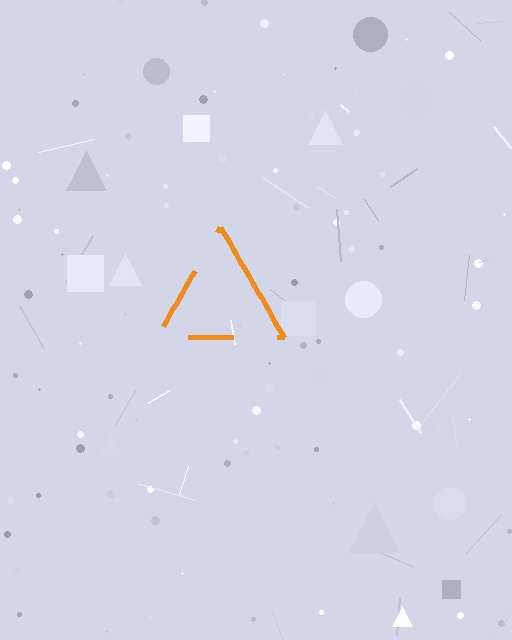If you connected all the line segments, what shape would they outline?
They would outline a triangle.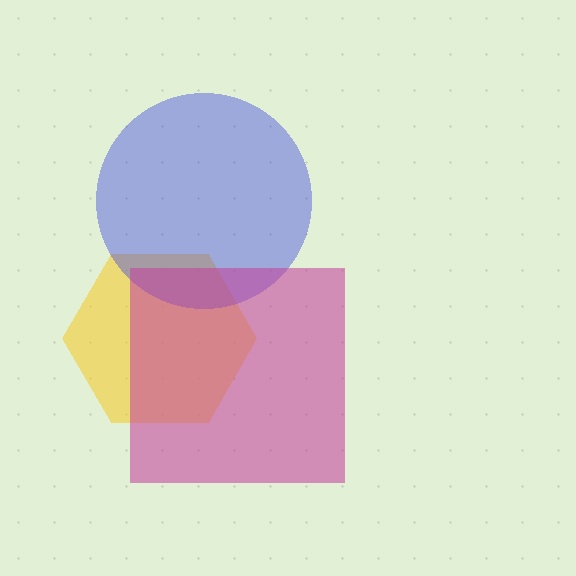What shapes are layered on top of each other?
The layered shapes are: a yellow hexagon, a blue circle, a magenta square.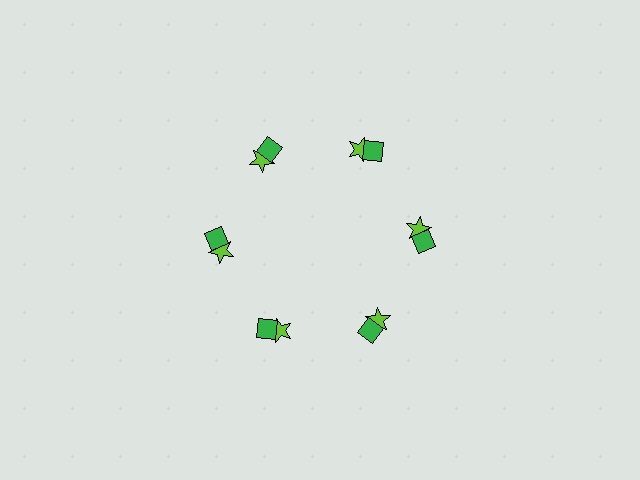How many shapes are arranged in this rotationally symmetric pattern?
There are 12 shapes, arranged in 6 groups of 2.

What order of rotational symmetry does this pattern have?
This pattern has 6-fold rotational symmetry.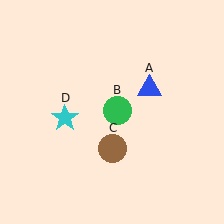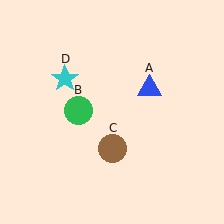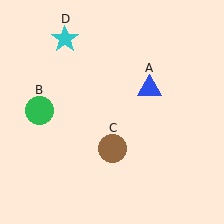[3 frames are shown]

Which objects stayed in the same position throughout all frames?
Blue triangle (object A) and brown circle (object C) remained stationary.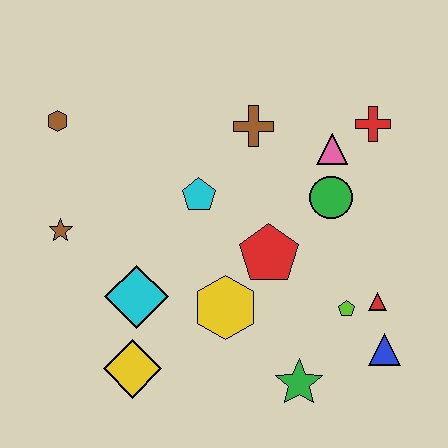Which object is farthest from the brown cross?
The yellow diamond is farthest from the brown cross.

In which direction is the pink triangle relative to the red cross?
The pink triangle is to the left of the red cross.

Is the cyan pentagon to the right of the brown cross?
No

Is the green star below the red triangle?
Yes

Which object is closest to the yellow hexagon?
The red pentagon is closest to the yellow hexagon.